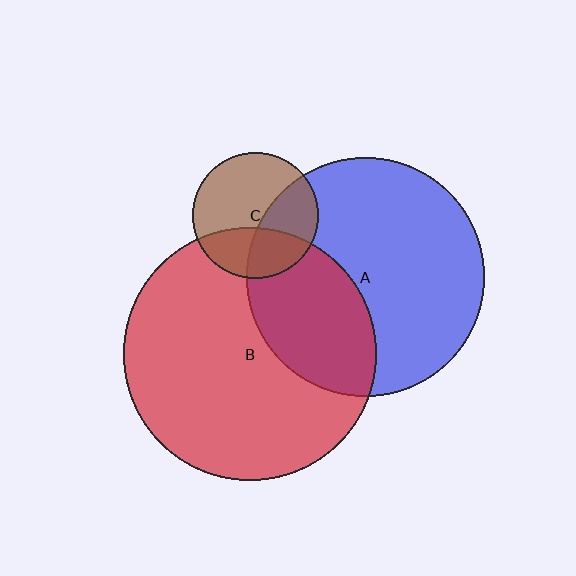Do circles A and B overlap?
Yes.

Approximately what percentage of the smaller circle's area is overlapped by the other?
Approximately 35%.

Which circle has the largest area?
Circle B (red).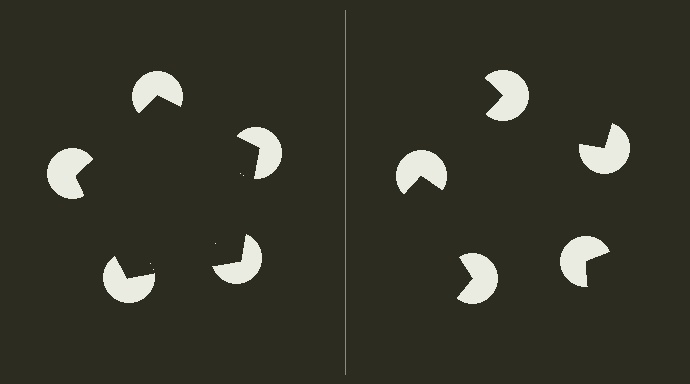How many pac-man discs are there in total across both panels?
10 — 5 on each side.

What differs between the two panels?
The pac-man discs are positioned identically on both sides; only the wedge orientations differ. On the left they align to a pentagon; on the right they are misaligned.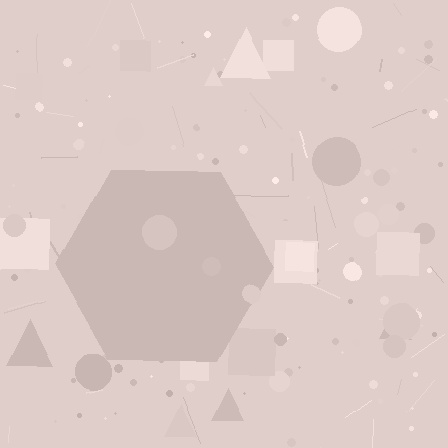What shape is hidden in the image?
A hexagon is hidden in the image.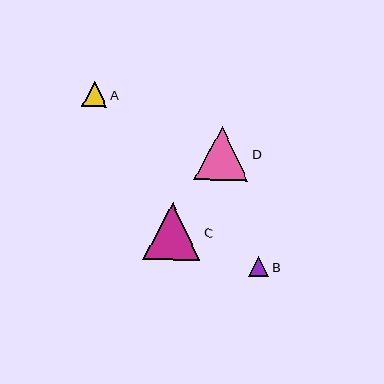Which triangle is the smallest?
Triangle B is the smallest with a size of approximately 20 pixels.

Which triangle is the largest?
Triangle C is the largest with a size of approximately 57 pixels.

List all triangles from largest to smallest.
From largest to smallest: C, D, A, B.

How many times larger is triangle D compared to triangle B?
Triangle D is approximately 2.7 times the size of triangle B.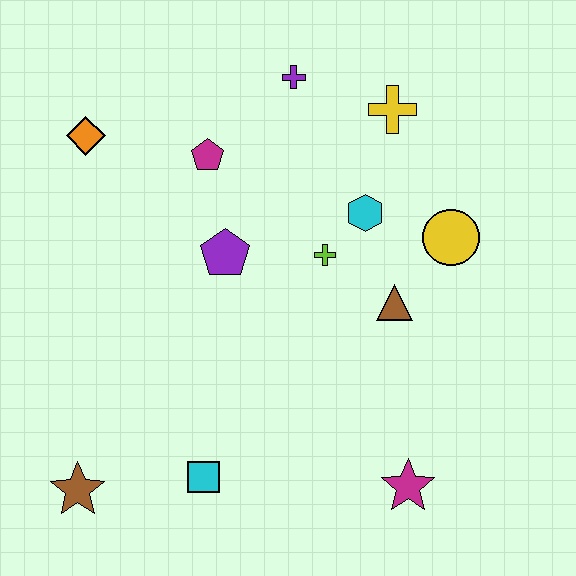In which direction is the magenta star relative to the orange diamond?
The magenta star is below the orange diamond.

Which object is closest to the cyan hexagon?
The lime cross is closest to the cyan hexagon.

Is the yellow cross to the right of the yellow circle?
No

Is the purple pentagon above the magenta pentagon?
No